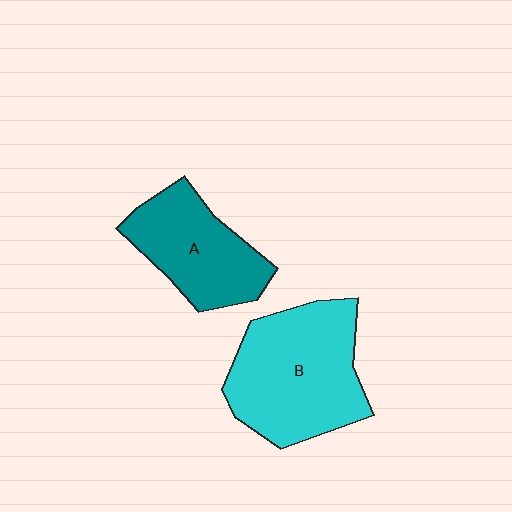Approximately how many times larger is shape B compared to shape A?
Approximately 1.4 times.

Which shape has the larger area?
Shape B (cyan).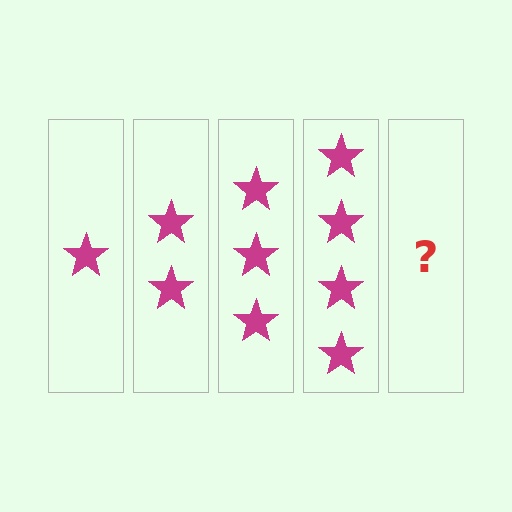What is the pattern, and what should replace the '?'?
The pattern is that each step adds one more star. The '?' should be 5 stars.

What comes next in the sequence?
The next element should be 5 stars.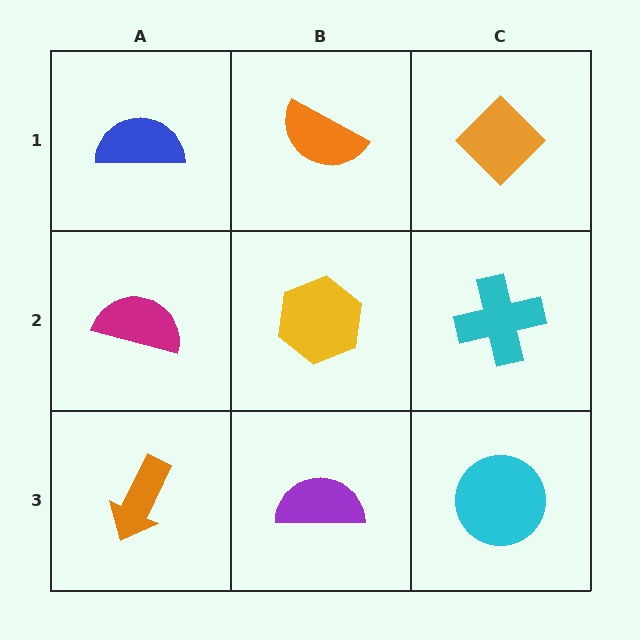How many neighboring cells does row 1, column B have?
3.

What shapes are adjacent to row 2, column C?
An orange diamond (row 1, column C), a cyan circle (row 3, column C), a yellow hexagon (row 2, column B).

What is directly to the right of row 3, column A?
A purple semicircle.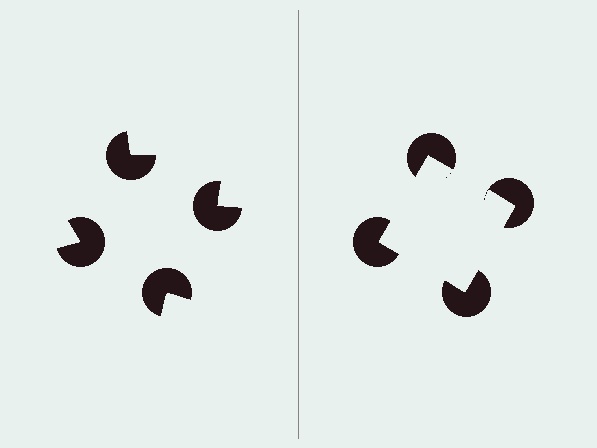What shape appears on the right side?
An illusory square.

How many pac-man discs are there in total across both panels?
8 — 4 on each side.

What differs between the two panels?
The pac-man discs are positioned identically on both sides; only the wedge orientations differ. On the right they align to a square; on the left they are misaligned.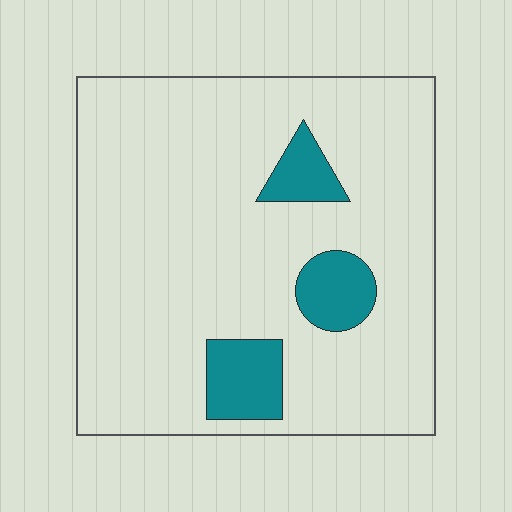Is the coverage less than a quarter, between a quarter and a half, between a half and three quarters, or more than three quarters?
Less than a quarter.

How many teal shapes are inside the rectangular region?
3.